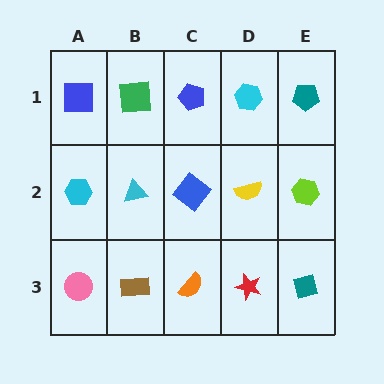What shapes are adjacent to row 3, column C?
A blue diamond (row 2, column C), a brown rectangle (row 3, column B), a red star (row 3, column D).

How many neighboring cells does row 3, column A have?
2.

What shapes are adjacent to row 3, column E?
A lime hexagon (row 2, column E), a red star (row 3, column D).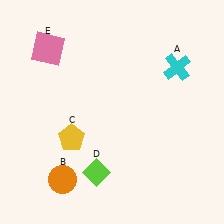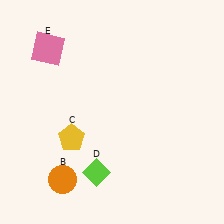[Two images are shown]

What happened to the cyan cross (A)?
The cyan cross (A) was removed in Image 2. It was in the top-right area of Image 1.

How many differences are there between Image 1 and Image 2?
There is 1 difference between the two images.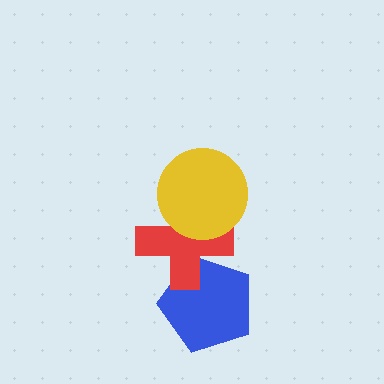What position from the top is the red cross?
The red cross is 2nd from the top.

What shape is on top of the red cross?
The yellow circle is on top of the red cross.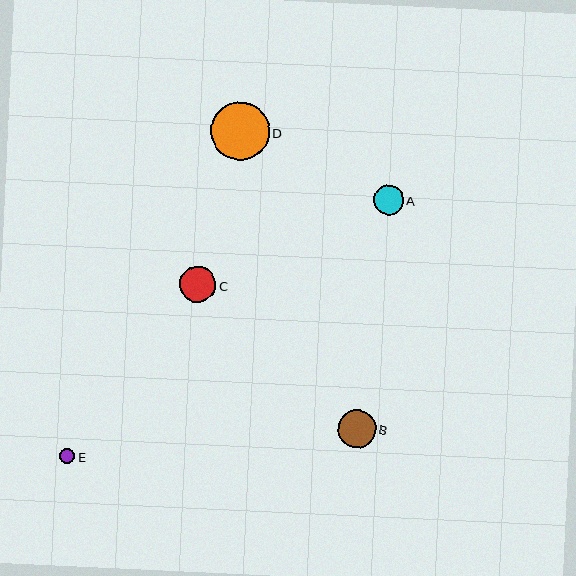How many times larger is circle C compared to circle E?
Circle C is approximately 2.3 times the size of circle E.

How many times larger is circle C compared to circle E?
Circle C is approximately 2.3 times the size of circle E.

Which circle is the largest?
Circle D is the largest with a size of approximately 58 pixels.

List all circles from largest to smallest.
From largest to smallest: D, B, C, A, E.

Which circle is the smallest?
Circle E is the smallest with a size of approximately 16 pixels.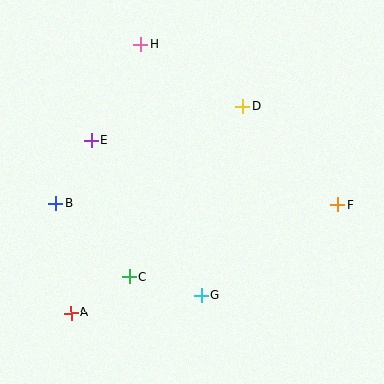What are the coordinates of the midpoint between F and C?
The midpoint between F and C is at (234, 241).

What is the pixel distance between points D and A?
The distance between D and A is 268 pixels.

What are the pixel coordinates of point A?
Point A is at (71, 313).